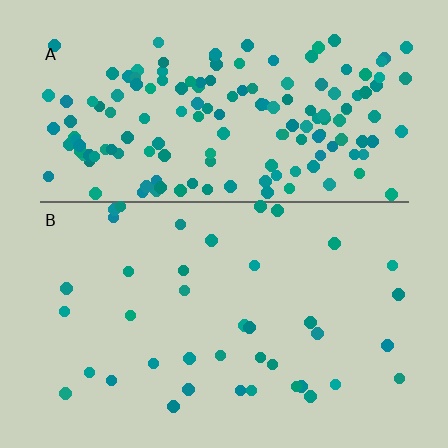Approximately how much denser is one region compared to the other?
Approximately 4.0× — region A over region B.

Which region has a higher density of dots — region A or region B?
A (the top).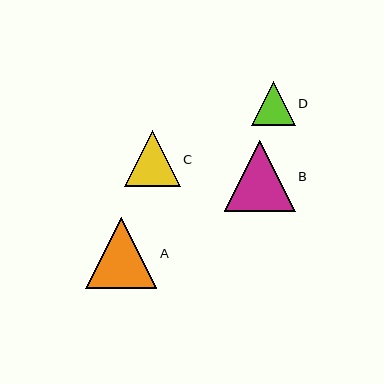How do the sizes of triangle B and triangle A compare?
Triangle B and triangle A are approximately the same size.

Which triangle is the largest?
Triangle B is the largest with a size of approximately 71 pixels.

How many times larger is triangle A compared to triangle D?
Triangle A is approximately 1.6 times the size of triangle D.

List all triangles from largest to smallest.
From largest to smallest: B, A, C, D.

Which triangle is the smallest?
Triangle D is the smallest with a size of approximately 44 pixels.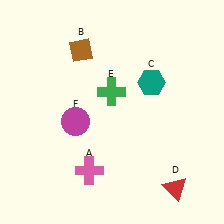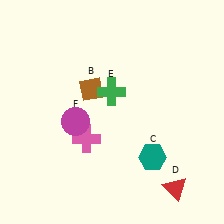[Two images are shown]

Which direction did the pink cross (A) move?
The pink cross (A) moved up.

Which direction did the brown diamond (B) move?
The brown diamond (B) moved down.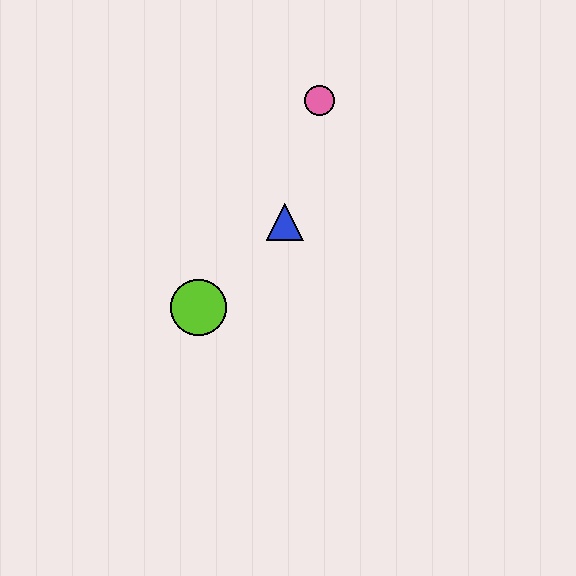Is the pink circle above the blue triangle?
Yes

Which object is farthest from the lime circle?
The pink circle is farthest from the lime circle.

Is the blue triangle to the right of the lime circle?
Yes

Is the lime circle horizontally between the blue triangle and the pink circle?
No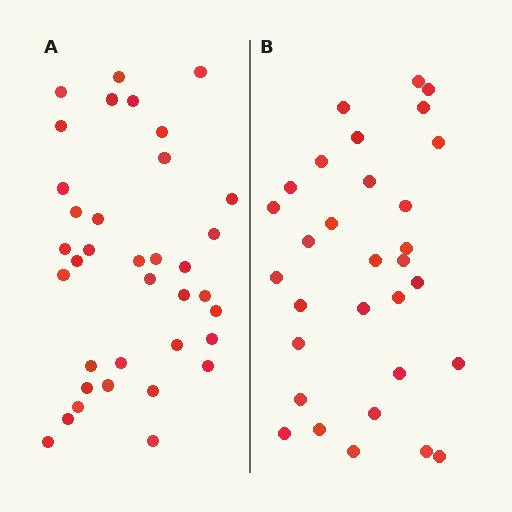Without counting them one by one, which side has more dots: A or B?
Region A (the left region) has more dots.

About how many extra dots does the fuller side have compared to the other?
Region A has about 5 more dots than region B.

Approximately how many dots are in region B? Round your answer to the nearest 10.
About 30 dots. (The exact count is 31, which rounds to 30.)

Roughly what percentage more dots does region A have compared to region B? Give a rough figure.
About 15% more.